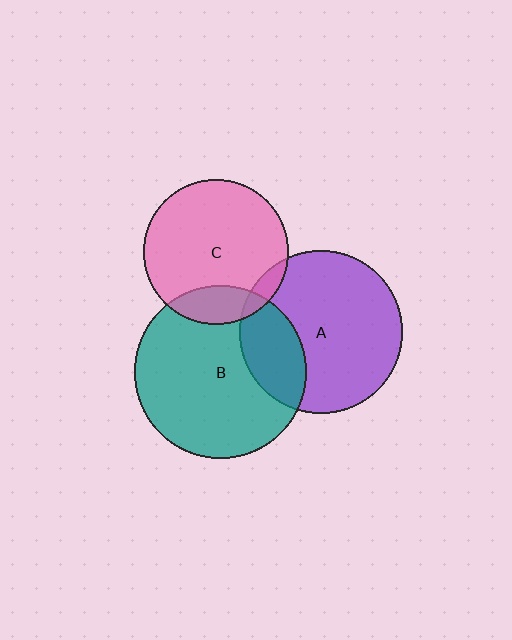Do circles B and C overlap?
Yes.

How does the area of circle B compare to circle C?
Approximately 1.4 times.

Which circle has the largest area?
Circle B (teal).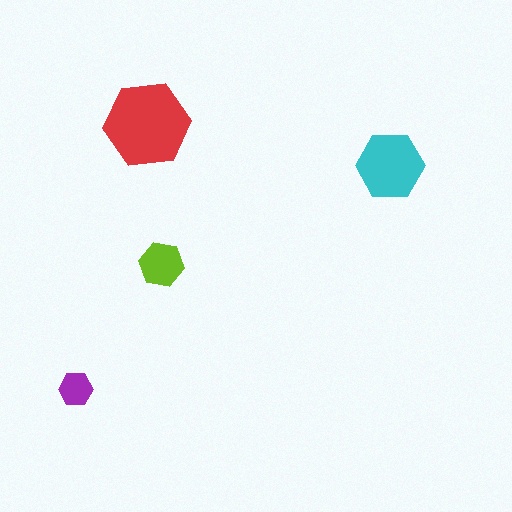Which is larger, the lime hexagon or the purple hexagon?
The lime one.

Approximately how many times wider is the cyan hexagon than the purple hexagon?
About 2 times wider.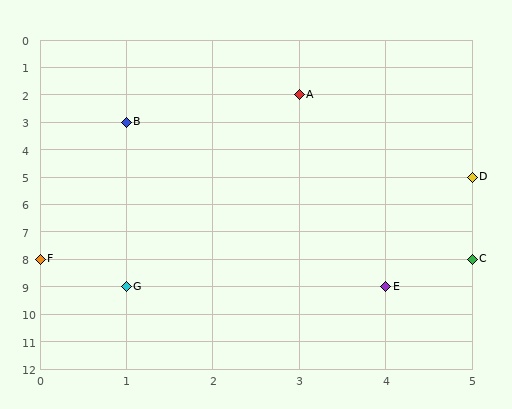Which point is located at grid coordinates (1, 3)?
Point B is at (1, 3).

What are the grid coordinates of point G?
Point G is at grid coordinates (1, 9).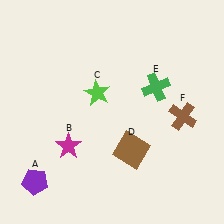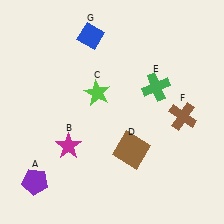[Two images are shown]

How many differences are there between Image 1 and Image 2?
There is 1 difference between the two images.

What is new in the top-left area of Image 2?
A blue diamond (G) was added in the top-left area of Image 2.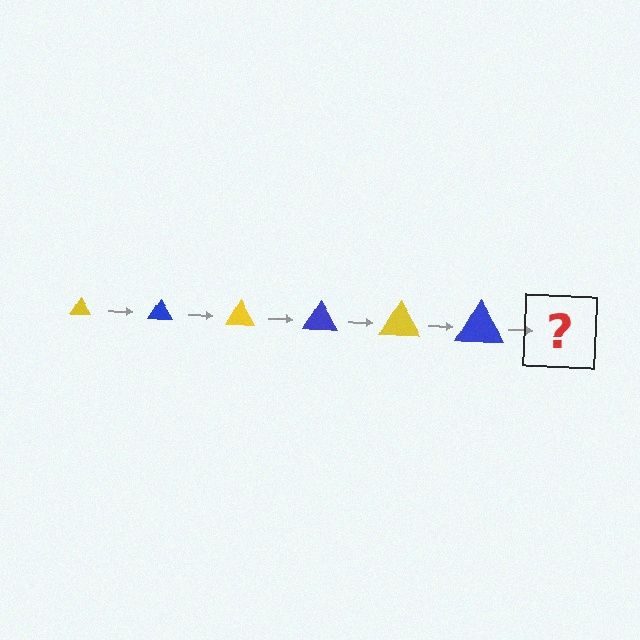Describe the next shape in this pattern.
It should be a yellow triangle, larger than the previous one.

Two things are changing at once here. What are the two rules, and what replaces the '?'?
The two rules are that the triangle grows larger each step and the color cycles through yellow and blue. The '?' should be a yellow triangle, larger than the previous one.